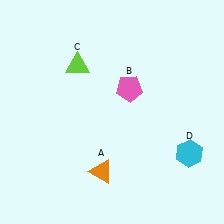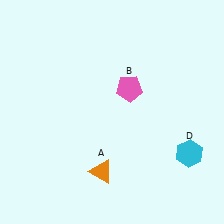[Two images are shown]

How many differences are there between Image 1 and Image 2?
There is 1 difference between the two images.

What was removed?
The lime triangle (C) was removed in Image 2.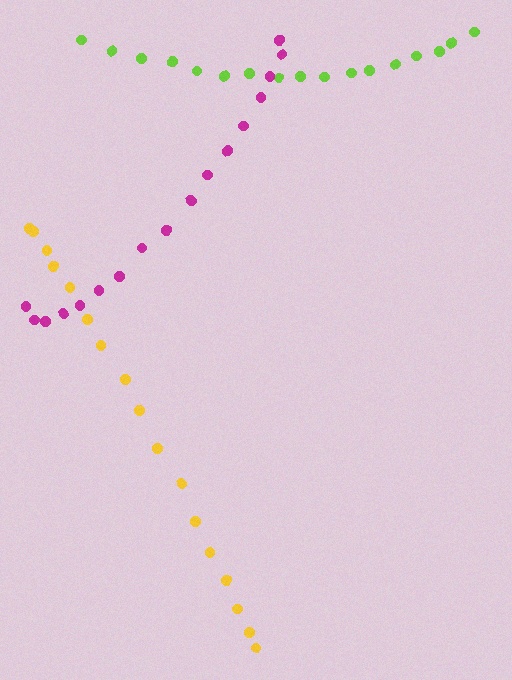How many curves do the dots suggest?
There are 3 distinct paths.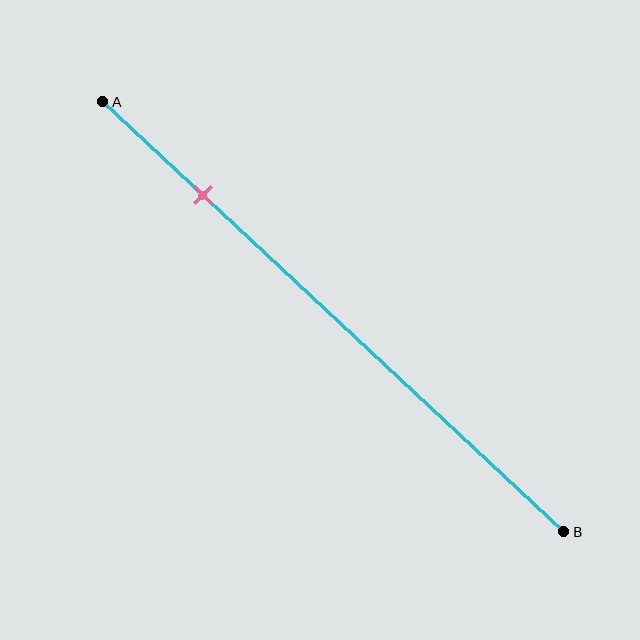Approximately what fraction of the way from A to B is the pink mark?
The pink mark is approximately 20% of the way from A to B.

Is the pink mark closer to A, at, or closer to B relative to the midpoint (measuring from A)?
The pink mark is closer to point A than the midpoint of segment AB.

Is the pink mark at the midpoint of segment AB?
No, the mark is at about 20% from A, not at the 50% midpoint.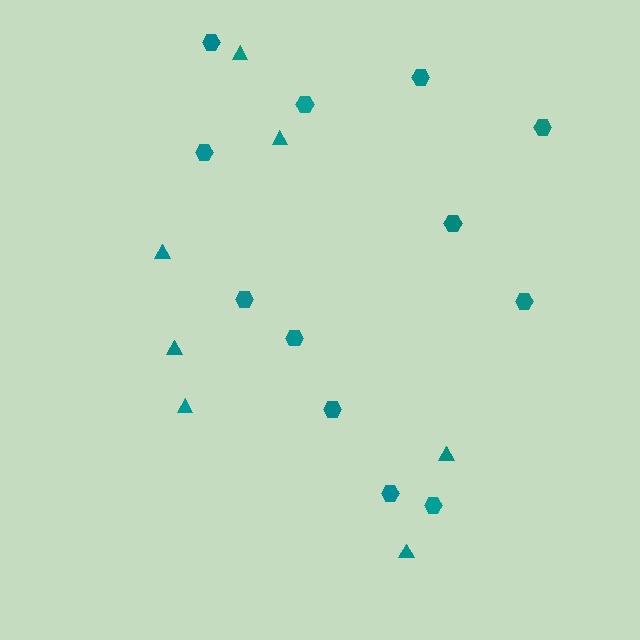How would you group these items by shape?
There are 2 groups: one group of hexagons (12) and one group of triangles (7).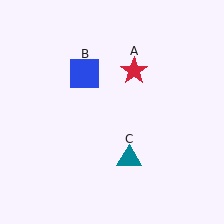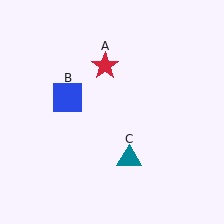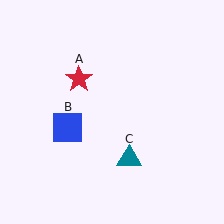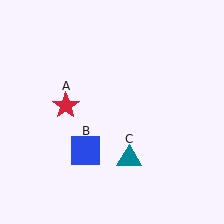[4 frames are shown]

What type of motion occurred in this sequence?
The red star (object A), blue square (object B) rotated counterclockwise around the center of the scene.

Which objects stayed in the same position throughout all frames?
Teal triangle (object C) remained stationary.